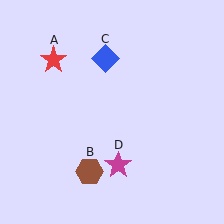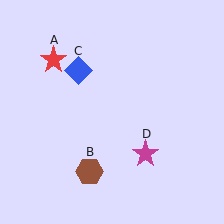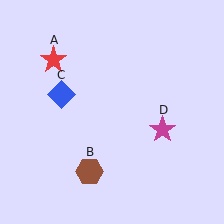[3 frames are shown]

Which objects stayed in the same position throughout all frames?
Red star (object A) and brown hexagon (object B) remained stationary.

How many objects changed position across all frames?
2 objects changed position: blue diamond (object C), magenta star (object D).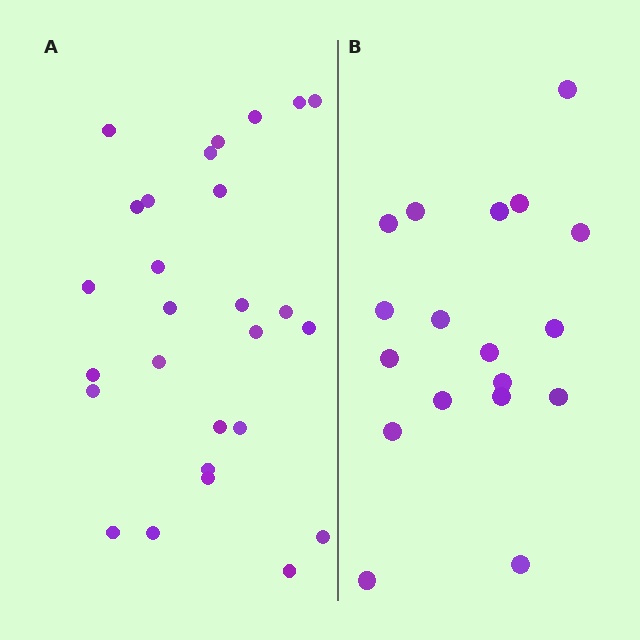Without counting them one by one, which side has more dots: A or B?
Region A (the left region) has more dots.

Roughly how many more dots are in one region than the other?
Region A has roughly 8 or so more dots than region B.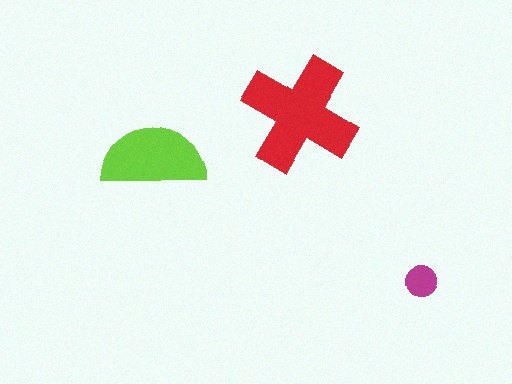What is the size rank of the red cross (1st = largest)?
1st.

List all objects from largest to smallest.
The red cross, the lime semicircle, the magenta circle.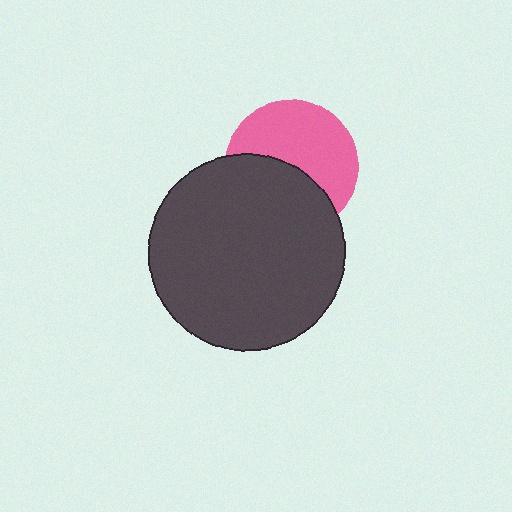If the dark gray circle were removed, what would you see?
You would see the complete pink circle.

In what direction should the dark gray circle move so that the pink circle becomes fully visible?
The dark gray circle should move down. That is the shortest direction to clear the overlap and leave the pink circle fully visible.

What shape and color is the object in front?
The object in front is a dark gray circle.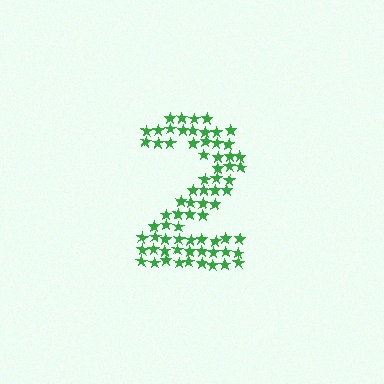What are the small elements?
The small elements are stars.